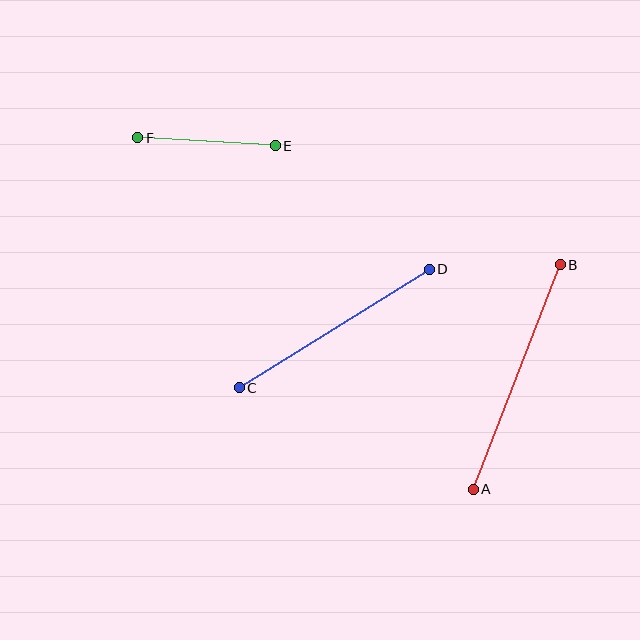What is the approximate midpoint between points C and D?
The midpoint is at approximately (334, 328) pixels.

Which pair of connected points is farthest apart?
Points A and B are farthest apart.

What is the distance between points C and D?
The distance is approximately 224 pixels.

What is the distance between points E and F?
The distance is approximately 138 pixels.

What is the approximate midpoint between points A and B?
The midpoint is at approximately (517, 377) pixels.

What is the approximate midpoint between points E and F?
The midpoint is at approximately (206, 142) pixels.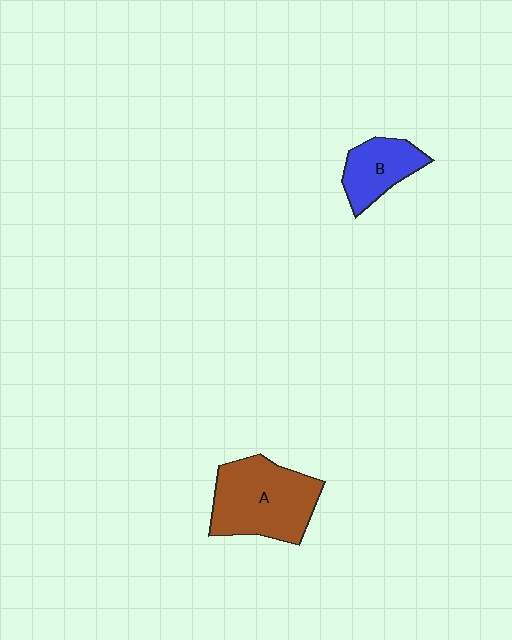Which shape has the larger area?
Shape A (brown).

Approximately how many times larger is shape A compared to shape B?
Approximately 1.8 times.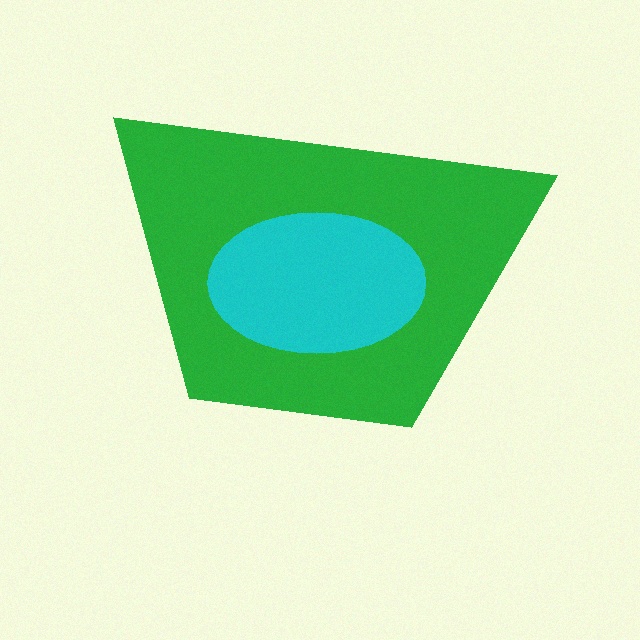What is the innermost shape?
The cyan ellipse.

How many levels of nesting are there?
2.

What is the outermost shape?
The green trapezoid.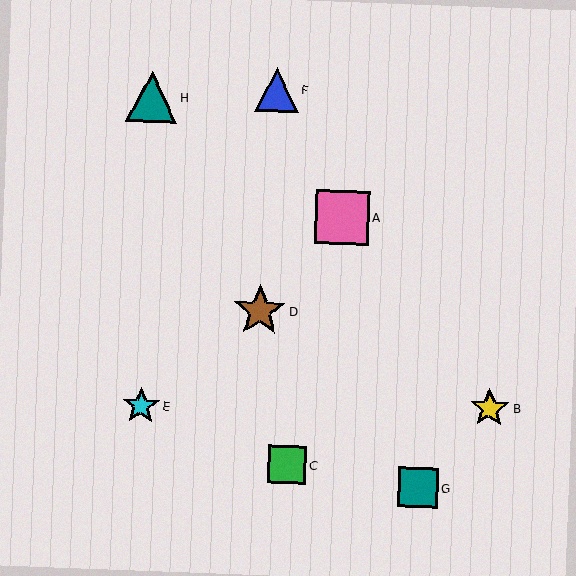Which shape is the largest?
The pink square (labeled A) is the largest.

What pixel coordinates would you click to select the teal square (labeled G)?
Click at (418, 488) to select the teal square G.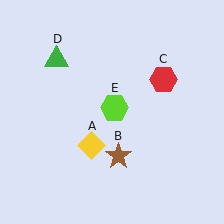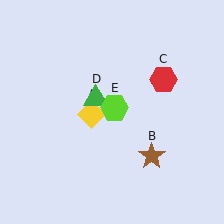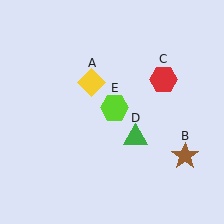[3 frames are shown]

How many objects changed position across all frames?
3 objects changed position: yellow diamond (object A), brown star (object B), green triangle (object D).